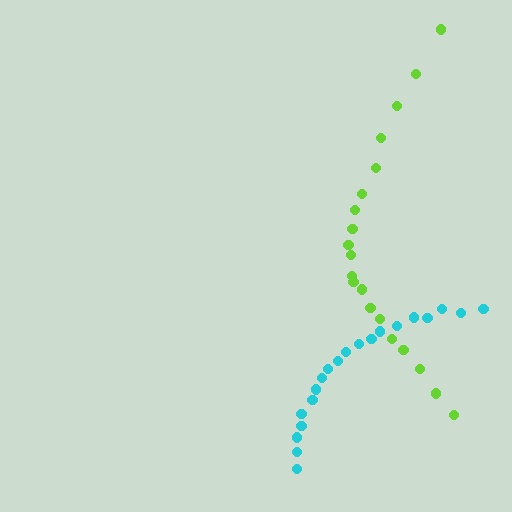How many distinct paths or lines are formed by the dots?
There are 2 distinct paths.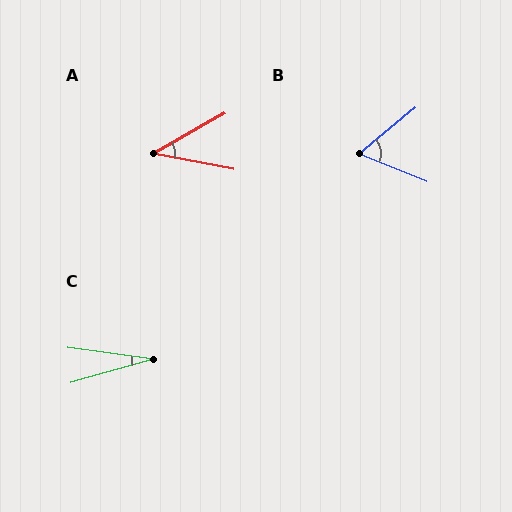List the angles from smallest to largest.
C (24°), A (41°), B (62°).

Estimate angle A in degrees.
Approximately 41 degrees.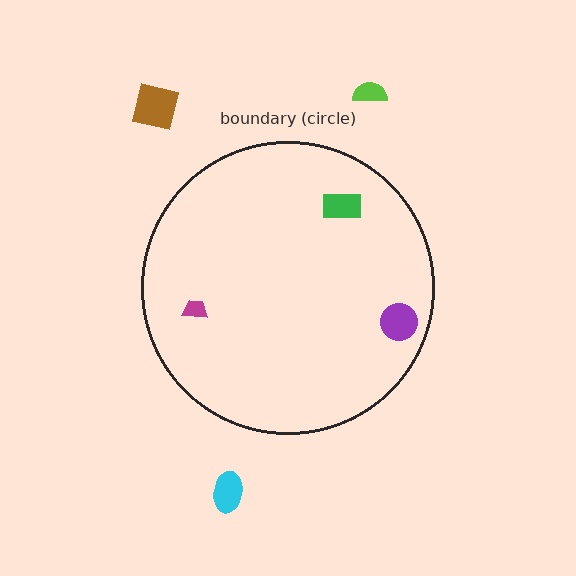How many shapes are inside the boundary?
3 inside, 3 outside.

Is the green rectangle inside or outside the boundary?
Inside.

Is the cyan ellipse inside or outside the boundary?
Outside.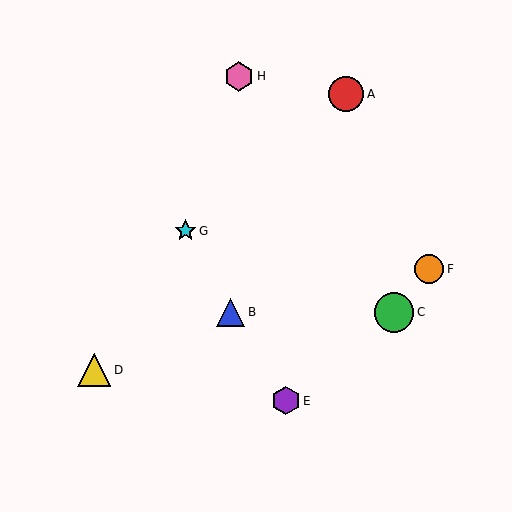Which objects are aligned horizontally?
Objects B, C are aligned horizontally.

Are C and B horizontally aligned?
Yes, both are at y≈312.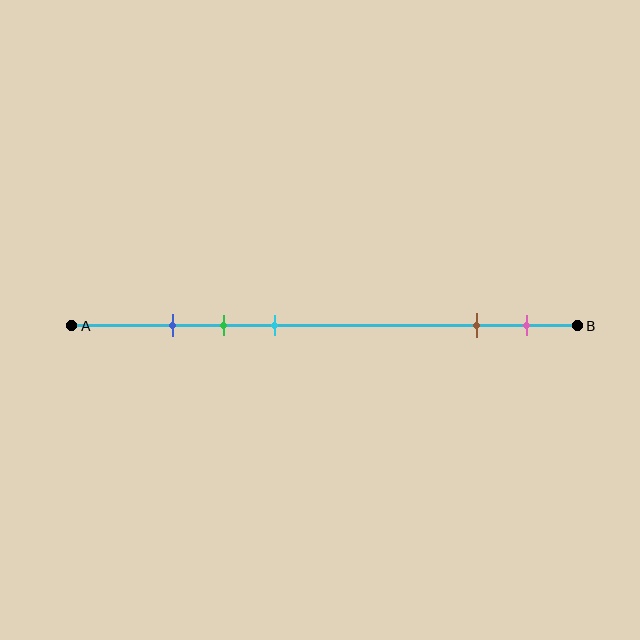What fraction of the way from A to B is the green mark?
The green mark is approximately 30% (0.3) of the way from A to B.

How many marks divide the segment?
There are 5 marks dividing the segment.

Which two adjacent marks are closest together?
The blue and green marks are the closest adjacent pair.